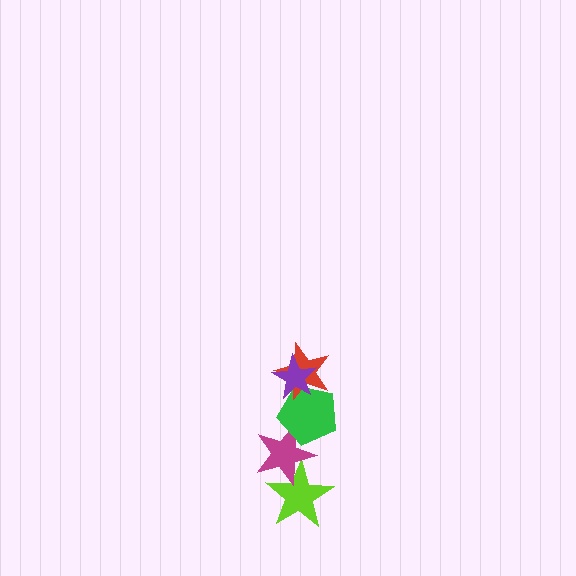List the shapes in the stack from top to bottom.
From top to bottom: the purple star, the red star, the green pentagon, the magenta star, the lime star.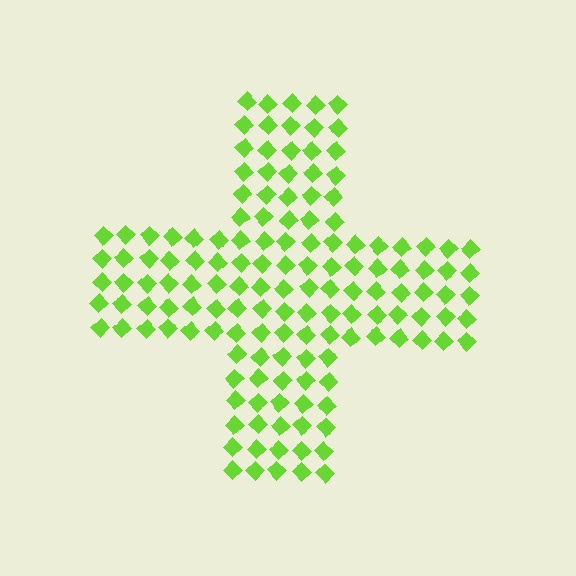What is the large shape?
The large shape is a cross.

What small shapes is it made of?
It is made of small diamonds.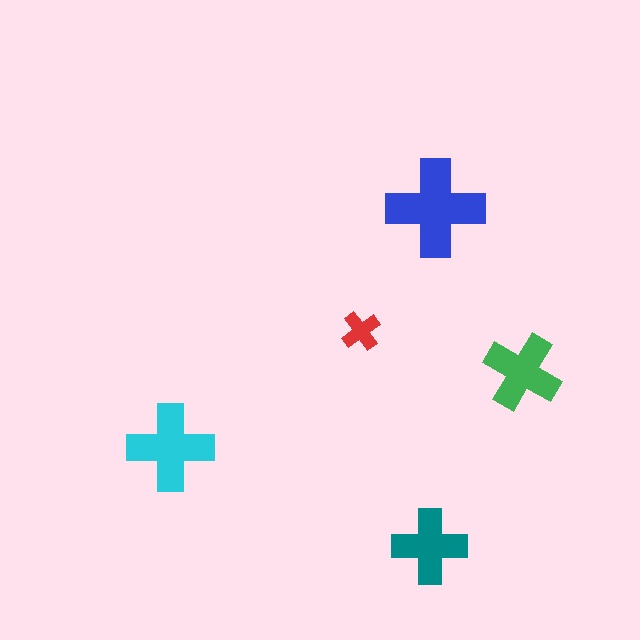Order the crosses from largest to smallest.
the blue one, the cyan one, the green one, the teal one, the red one.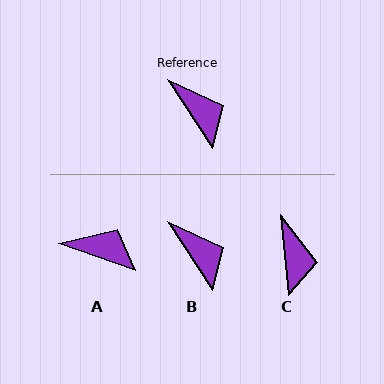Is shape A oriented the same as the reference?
No, it is off by about 37 degrees.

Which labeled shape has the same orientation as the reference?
B.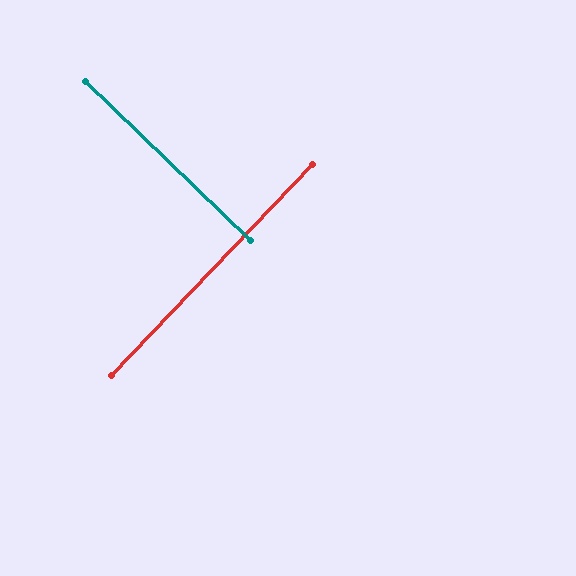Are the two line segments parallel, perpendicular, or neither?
Perpendicular — they meet at approximately 90°.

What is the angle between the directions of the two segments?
Approximately 90 degrees.